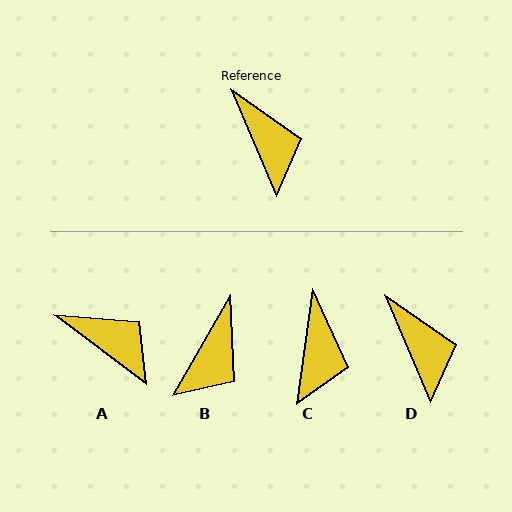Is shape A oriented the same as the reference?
No, it is off by about 30 degrees.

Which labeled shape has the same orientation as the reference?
D.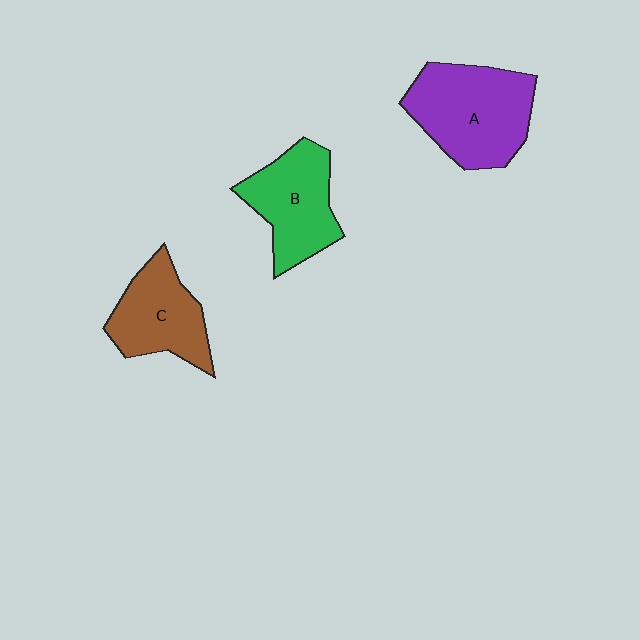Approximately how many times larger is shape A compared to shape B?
Approximately 1.3 times.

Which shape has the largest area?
Shape A (purple).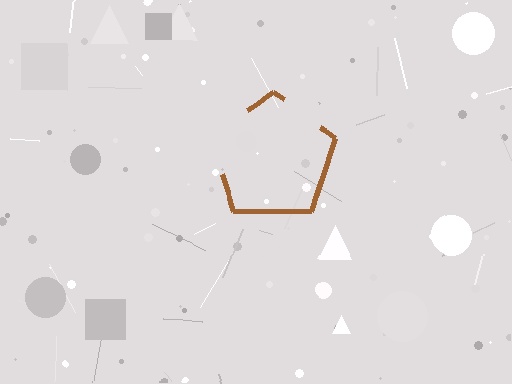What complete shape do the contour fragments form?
The contour fragments form a pentagon.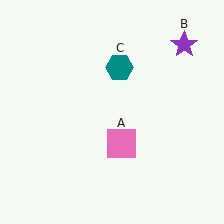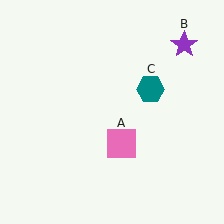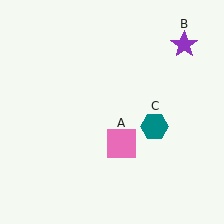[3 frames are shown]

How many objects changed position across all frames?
1 object changed position: teal hexagon (object C).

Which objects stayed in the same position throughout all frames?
Pink square (object A) and purple star (object B) remained stationary.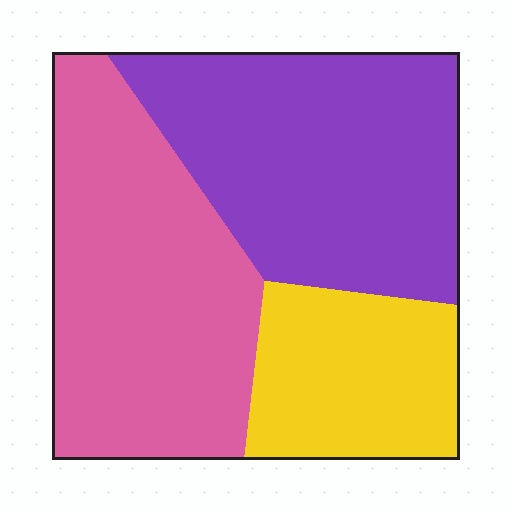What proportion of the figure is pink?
Pink covers around 40% of the figure.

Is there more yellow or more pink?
Pink.